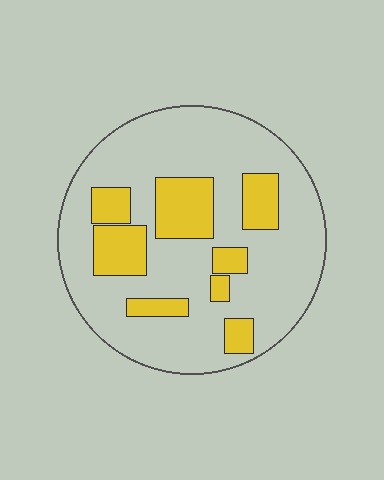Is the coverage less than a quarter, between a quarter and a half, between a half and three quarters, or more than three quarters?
Less than a quarter.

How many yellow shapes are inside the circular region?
8.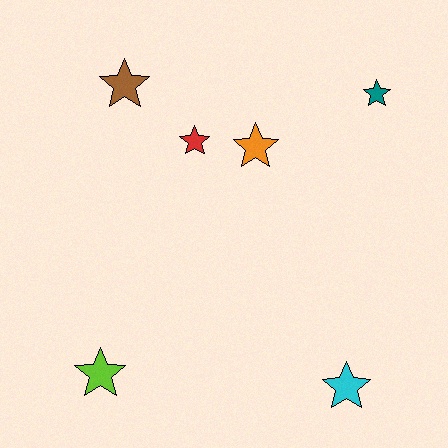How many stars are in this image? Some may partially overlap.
There are 6 stars.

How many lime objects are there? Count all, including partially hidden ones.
There is 1 lime object.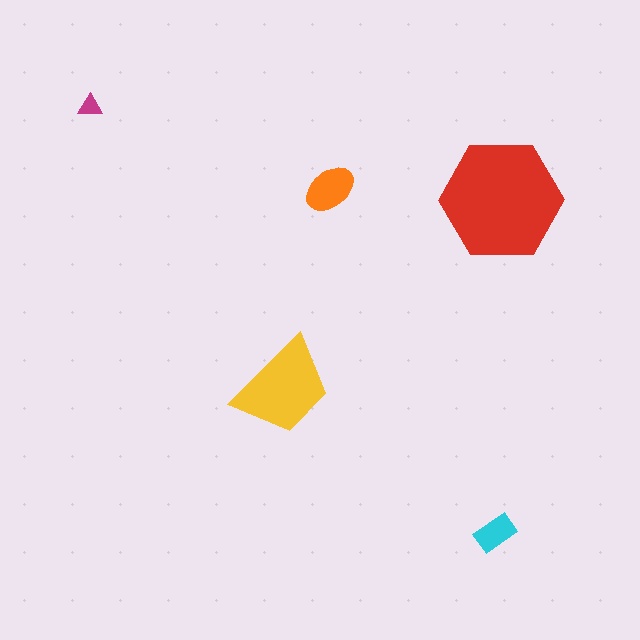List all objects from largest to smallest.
The red hexagon, the yellow trapezoid, the orange ellipse, the cyan rectangle, the magenta triangle.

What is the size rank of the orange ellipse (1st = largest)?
3rd.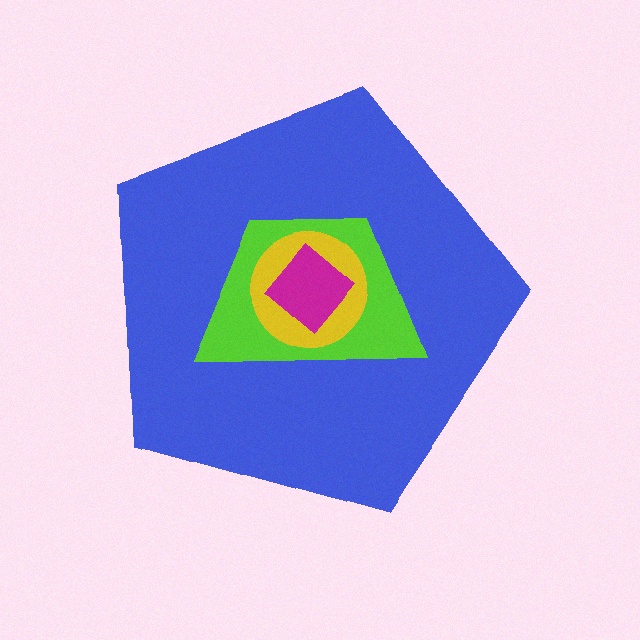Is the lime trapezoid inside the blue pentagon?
Yes.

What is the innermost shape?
The magenta diamond.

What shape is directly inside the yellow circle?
The magenta diamond.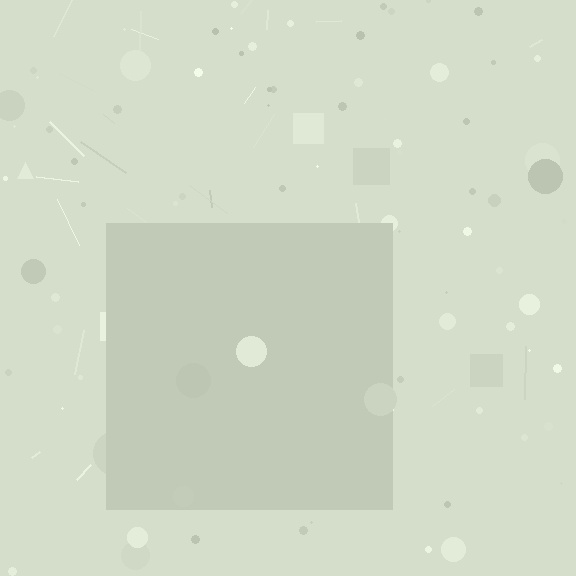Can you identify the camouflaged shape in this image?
The camouflaged shape is a square.